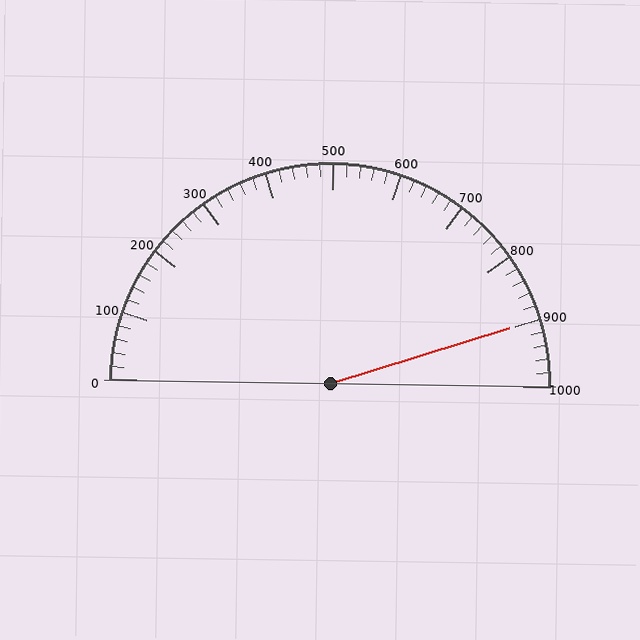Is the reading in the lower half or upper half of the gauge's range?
The reading is in the upper half of the range (0 to 1000).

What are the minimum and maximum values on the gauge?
The gauge ranges from 0 to 1000.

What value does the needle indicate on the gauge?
The needle indicates approximately 900.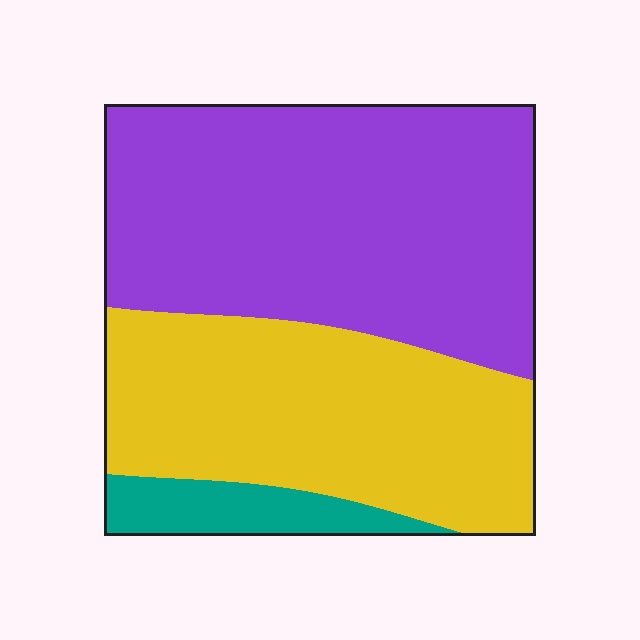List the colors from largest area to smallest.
From largest to smallest: purple, yellow, teal.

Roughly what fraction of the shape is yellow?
Yellow takes up about two fifths (2/5) of the shape.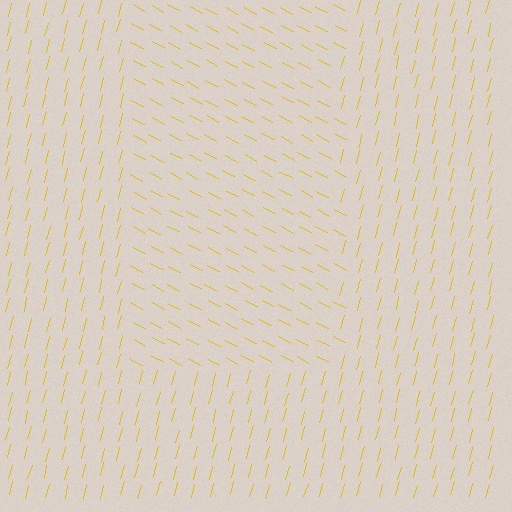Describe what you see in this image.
The image is filled with small yellow line segments. A rectangle region in the image has lines oriented differently from the surrounding lines, creating a visible texture boundary.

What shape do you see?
I see a rectangle.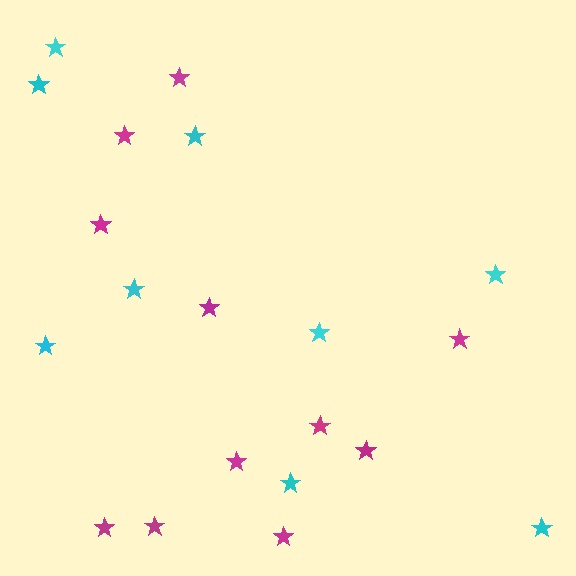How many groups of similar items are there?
There are 2 groups: one group of cyan stars (9) and one group of magenta stars (11).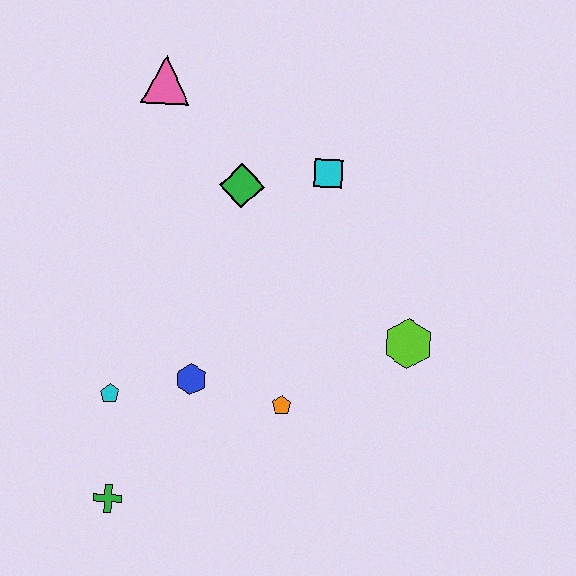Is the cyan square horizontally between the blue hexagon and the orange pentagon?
No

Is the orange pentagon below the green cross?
No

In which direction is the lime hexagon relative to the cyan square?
The lime hexagon is below the cyan square.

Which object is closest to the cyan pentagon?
The blue hexagon is closest to the cyan pentagon.